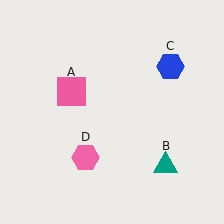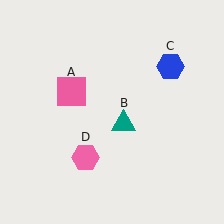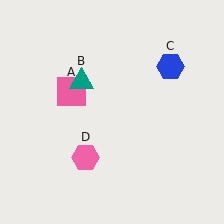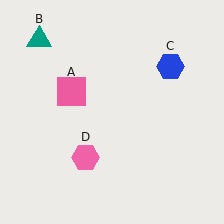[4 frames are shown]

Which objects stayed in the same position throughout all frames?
Pink square (object A) and blue hexagon (object C) and pink hexagon (object D) remained stationary.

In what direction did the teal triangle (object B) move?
The teal triangle (object B) moved up and to the left.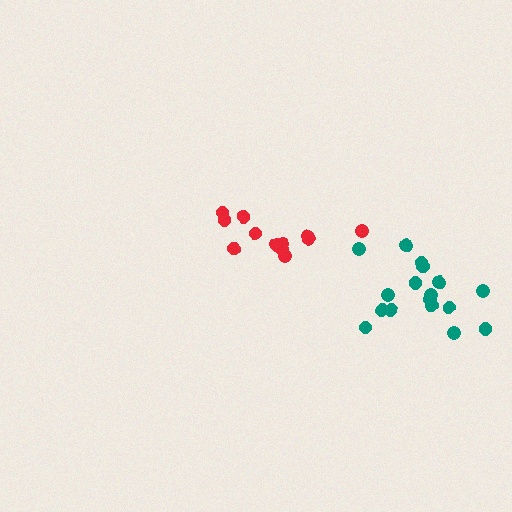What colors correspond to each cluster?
The clusters are colored: red, teal.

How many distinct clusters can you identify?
There are 2 distinct clusters.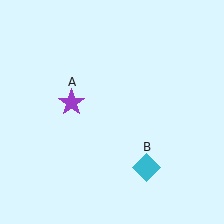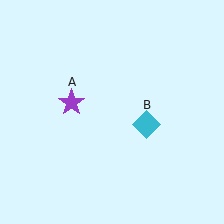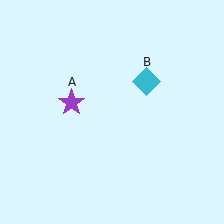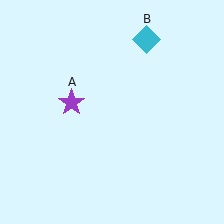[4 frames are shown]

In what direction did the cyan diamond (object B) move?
The cyan diamond (object B) moved up.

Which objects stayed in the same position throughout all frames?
Purple star (object A) remained stationary.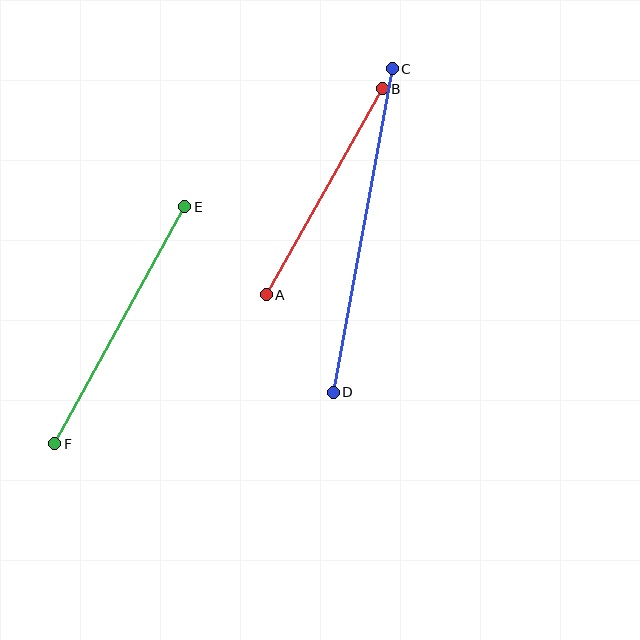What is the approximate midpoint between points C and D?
The midpoint is at approximately (363, 230) pixels.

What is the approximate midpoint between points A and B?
The midpoint is at approximately (324, 192) pixels.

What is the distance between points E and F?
The distance is approximately 270 pixels.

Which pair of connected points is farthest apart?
Points C and D are farthest apart.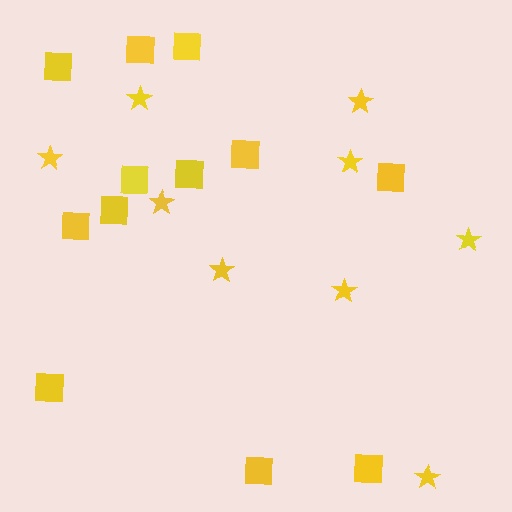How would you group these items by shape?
There are 2 groups: one group of squares (12) and one group of stars (9).